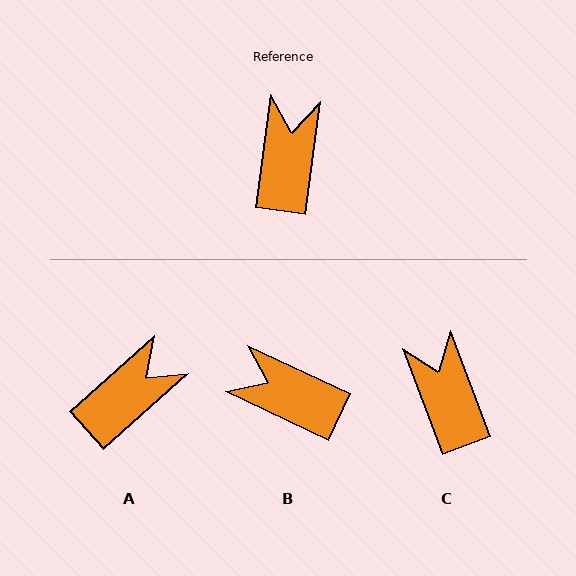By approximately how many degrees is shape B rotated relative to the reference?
Approximately 72 degrees counter-clockwise.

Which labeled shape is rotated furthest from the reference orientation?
B, about 72 degrees away.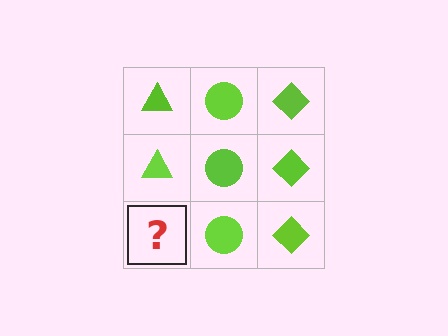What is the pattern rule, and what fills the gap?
The rule is that each column has a consistent shape. The gap should be filled with a lime triangle.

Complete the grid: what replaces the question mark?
The question mark should be replaced with a lime triangle.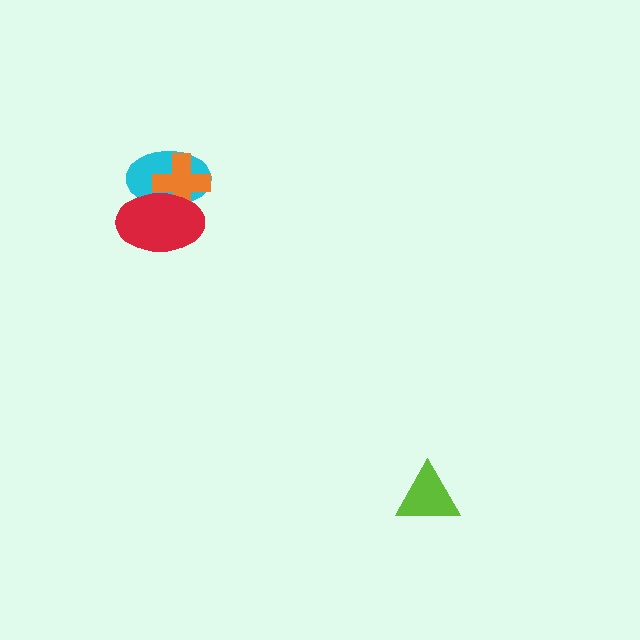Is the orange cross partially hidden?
Yes, it is partially covered by another shape.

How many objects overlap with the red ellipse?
2 objects overlap with the red ellipse.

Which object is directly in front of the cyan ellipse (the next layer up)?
The orange cross is directly in front of the cyan ellipse.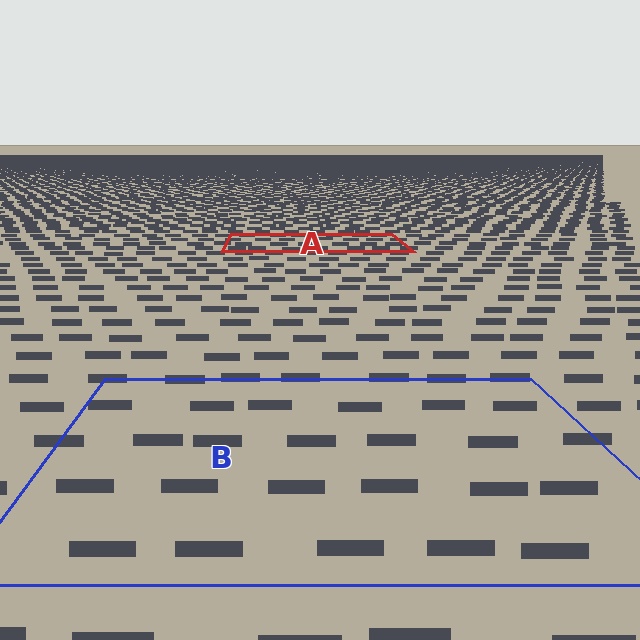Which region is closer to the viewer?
Region B is closer. The texture elements there are larger and more spread out.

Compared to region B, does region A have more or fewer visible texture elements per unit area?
Region A has more texture elements per unit area — they are packed more densely because it is farther away.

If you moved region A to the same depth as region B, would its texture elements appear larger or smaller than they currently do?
They would appear larger. At a closer depth, the same texture elements are projected at a bigger on-screen size.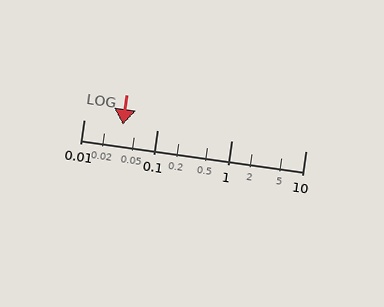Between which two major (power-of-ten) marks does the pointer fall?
The pointer is between 0.01 and 0.1.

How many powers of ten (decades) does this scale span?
The scale spans 3 decades, from 0.01 to 10.